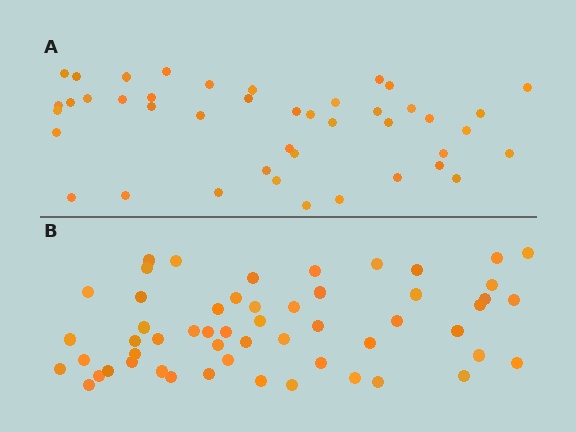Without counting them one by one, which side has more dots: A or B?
Region B (the bottom region) has more dots.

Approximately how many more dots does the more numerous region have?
Region B has roughly 12 or so more dots than region A.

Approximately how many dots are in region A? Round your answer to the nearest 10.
About 40 dots. (The exact count is 43, which rounds to 40.)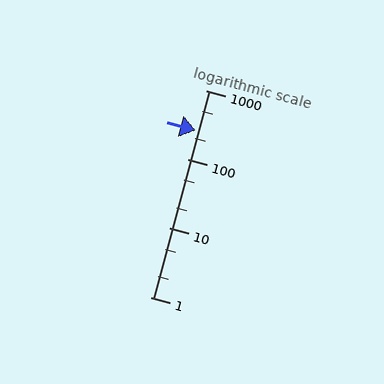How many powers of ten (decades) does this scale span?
The scale spans 3 decades, from 1 to 1000.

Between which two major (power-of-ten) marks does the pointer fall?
The pointer is between 100 and 1000.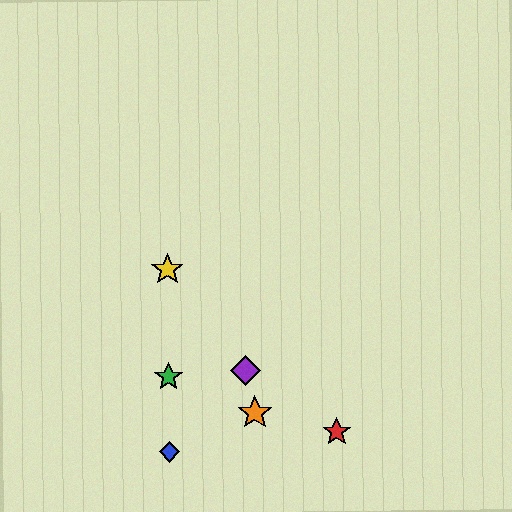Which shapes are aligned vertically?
The blue diamond, the green star, the yellow star are aligned vertically.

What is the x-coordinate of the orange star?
The orange star is at x≈255.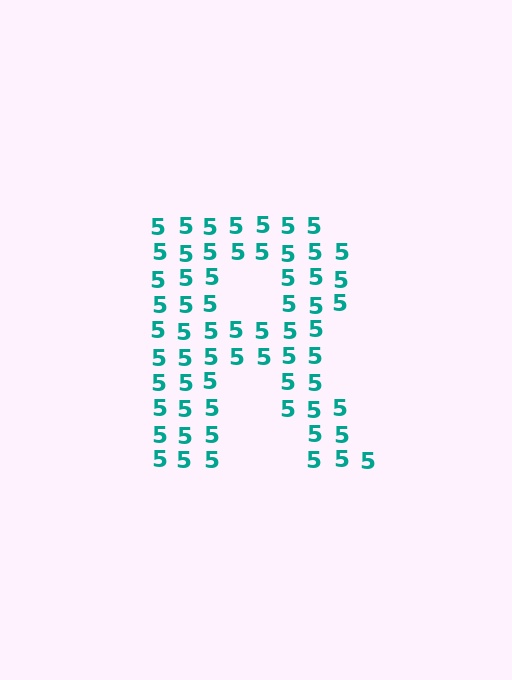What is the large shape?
The large shape is the letter R.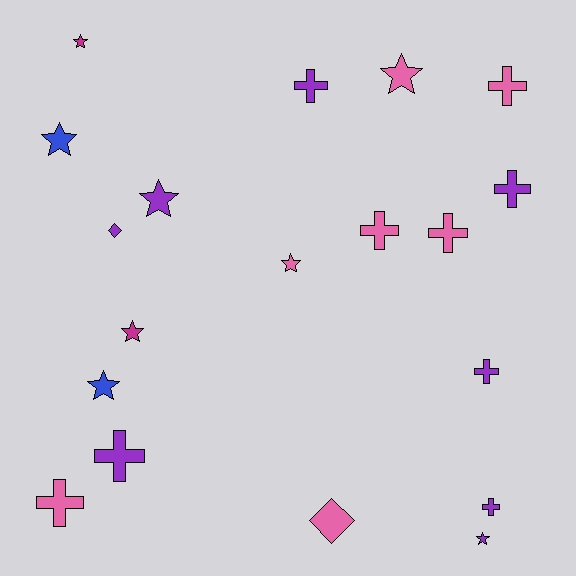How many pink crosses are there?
There are 4 pink crosses.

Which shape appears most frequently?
Cross, with 9 objects.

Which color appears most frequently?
Purple, with 8 objects.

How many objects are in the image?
There are 19 objects.